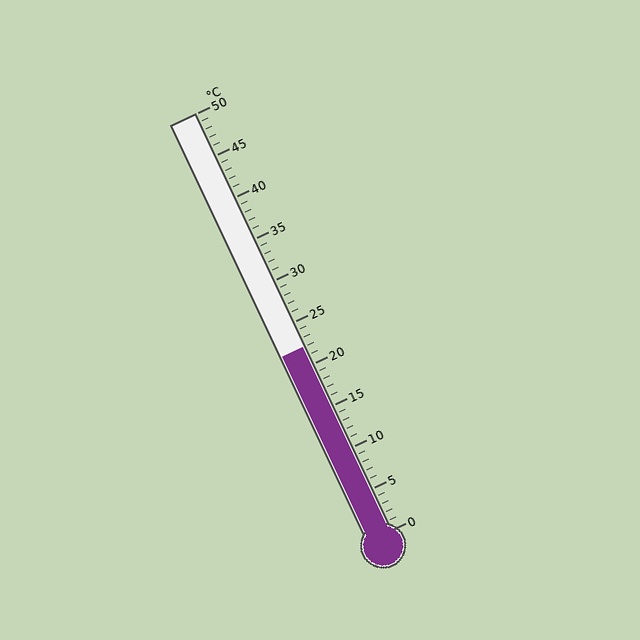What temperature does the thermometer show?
The thermometer shows approximately 22°C.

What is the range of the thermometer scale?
The thermometer scale ranges from 0°C to 50°C.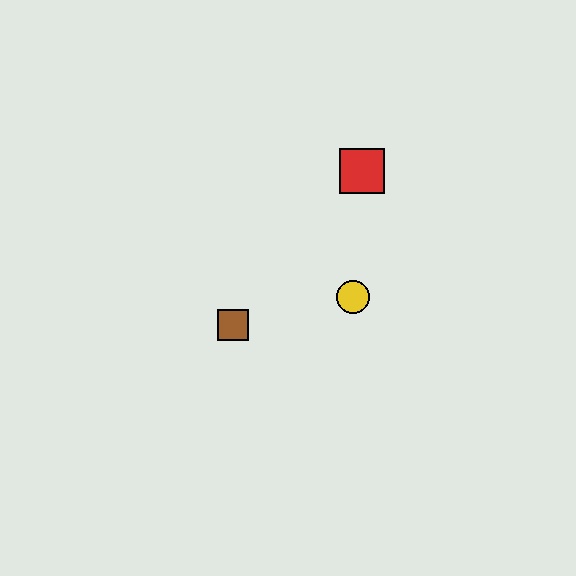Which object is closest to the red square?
The yellow circle is closest to the red square.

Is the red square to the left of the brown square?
No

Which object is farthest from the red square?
The brown square is farthest from the red square.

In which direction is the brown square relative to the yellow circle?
The brown square is to the left of the yellow circle.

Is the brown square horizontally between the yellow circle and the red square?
No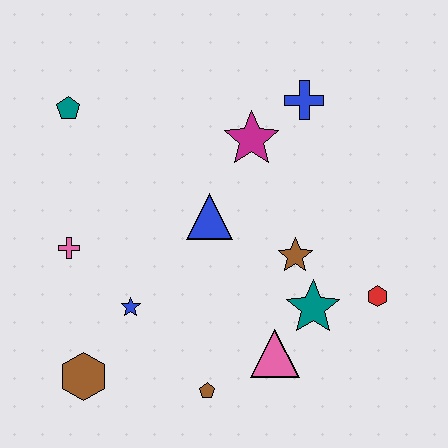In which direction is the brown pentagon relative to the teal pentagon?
The brown pentagon is below the teal pentagon.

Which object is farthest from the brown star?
The teal pentagon is farthest from the brown star.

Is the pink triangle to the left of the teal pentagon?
No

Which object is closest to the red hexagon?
The teal star is closest to the red hexagon.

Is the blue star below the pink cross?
Yes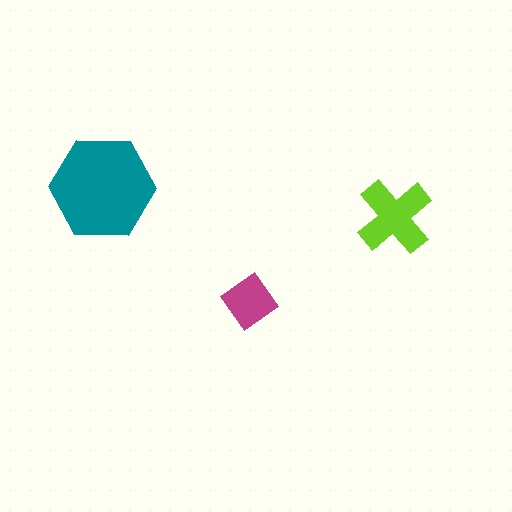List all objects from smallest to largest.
The magenta diamond, the lime cross, the teal hexagon.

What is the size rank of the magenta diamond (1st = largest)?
3rd.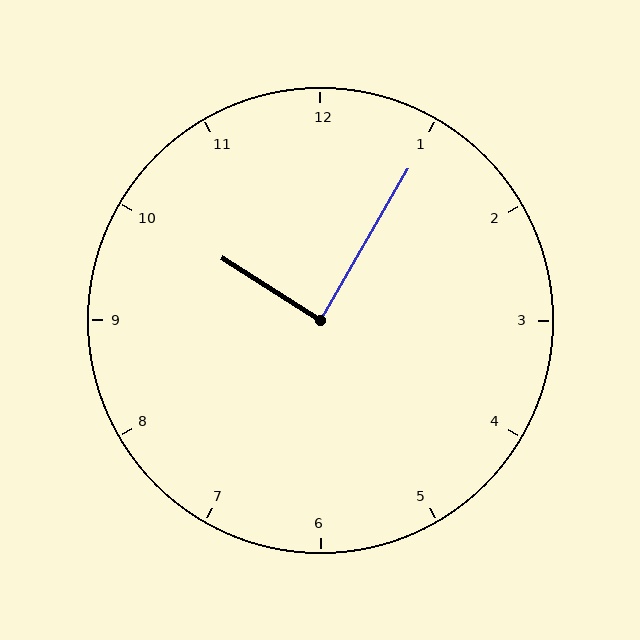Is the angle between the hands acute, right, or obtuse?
It is right.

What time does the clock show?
10:05.